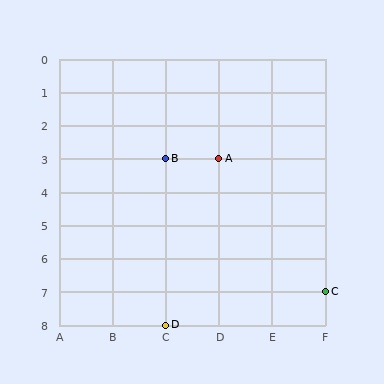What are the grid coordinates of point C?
Point C is at grid coordinates (F, 7).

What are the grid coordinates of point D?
Point D is at grid coordinates (C, 8).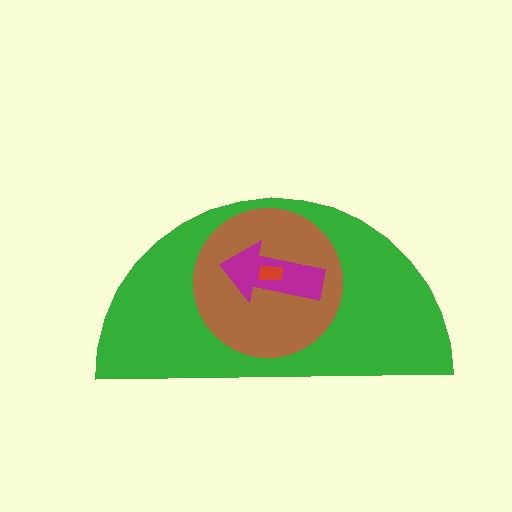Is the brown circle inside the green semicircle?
Yes.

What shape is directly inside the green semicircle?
The brown circle.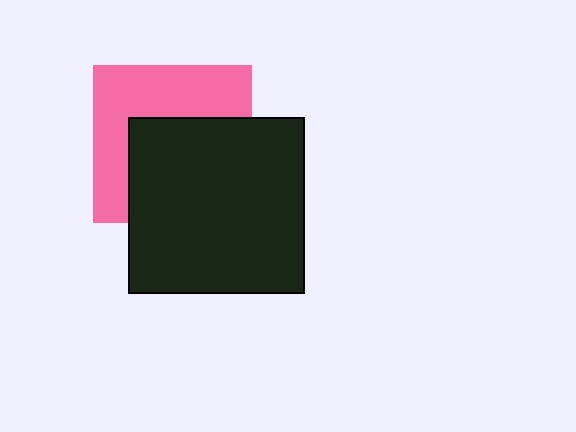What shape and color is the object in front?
The object in front is a black square.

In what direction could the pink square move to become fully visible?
The pink square could move up. That would shift it out from behind the black square entirely.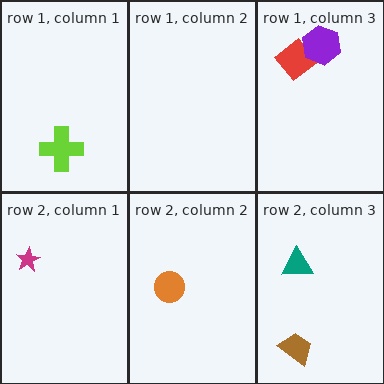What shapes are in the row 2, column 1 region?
The magenta star.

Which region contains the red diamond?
The row 1, column 3 region.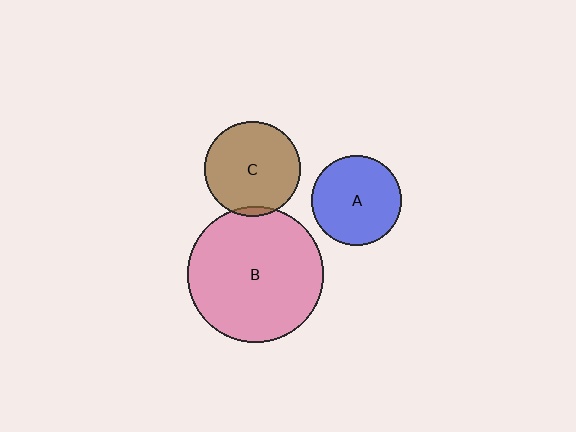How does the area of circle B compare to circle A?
Approximately 2.3 times.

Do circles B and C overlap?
Yes.